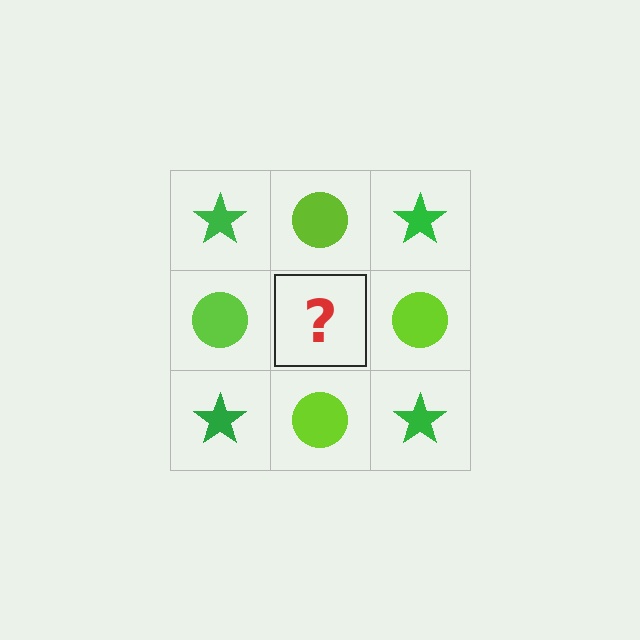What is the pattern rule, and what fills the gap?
The rule is that it alternates green star and lime circle in a checkerboard pattern. The gap should be filled with a green star.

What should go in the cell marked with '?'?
The missing cell should contain a green star.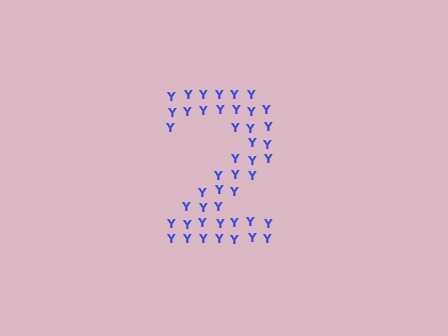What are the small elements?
The small elements are letter Y's.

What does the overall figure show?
The overall figure shows the digit 2.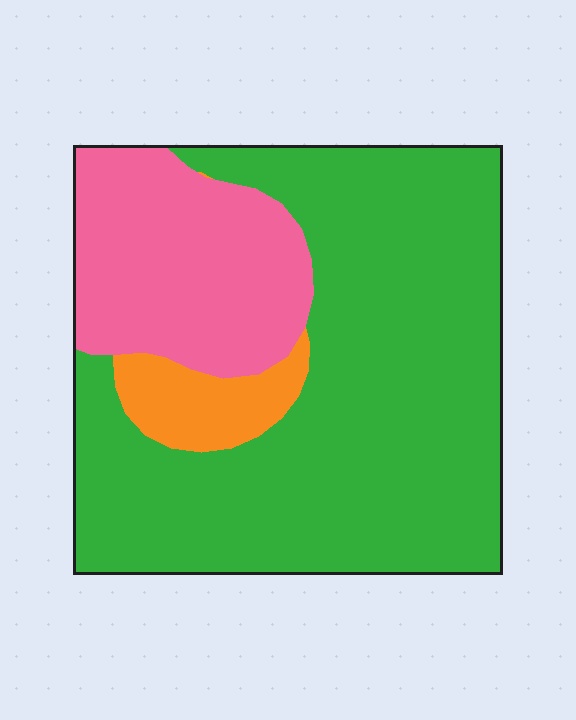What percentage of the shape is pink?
Pink takes up between a sixth and a third of the shape.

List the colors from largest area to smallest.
From largest to smallest: green, pink, orange.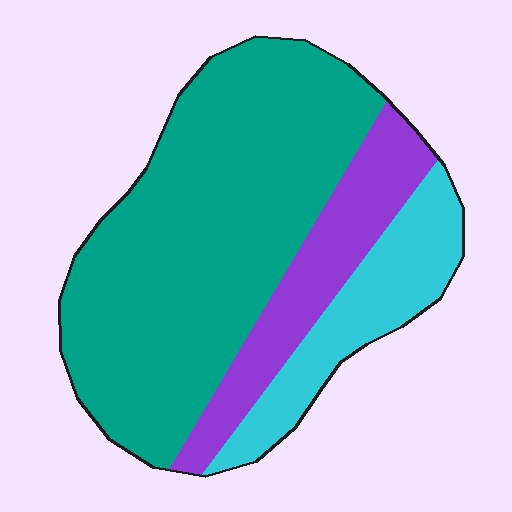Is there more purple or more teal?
Teal.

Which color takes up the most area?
Teal, at roughly 65%.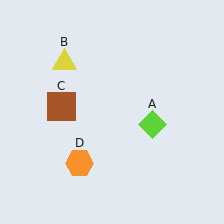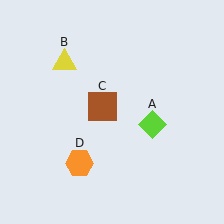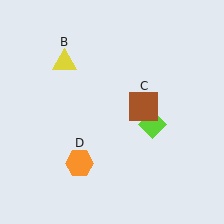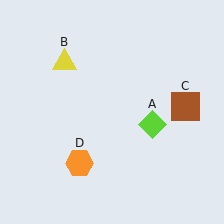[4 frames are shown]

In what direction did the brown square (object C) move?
The brown square (object C) moved right.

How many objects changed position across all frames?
1 object changed position: brown square (object C).